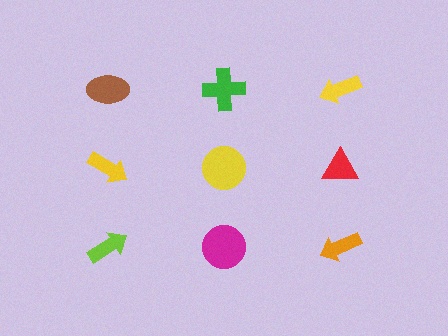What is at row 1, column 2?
A green cross.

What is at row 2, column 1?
A yellow arrow.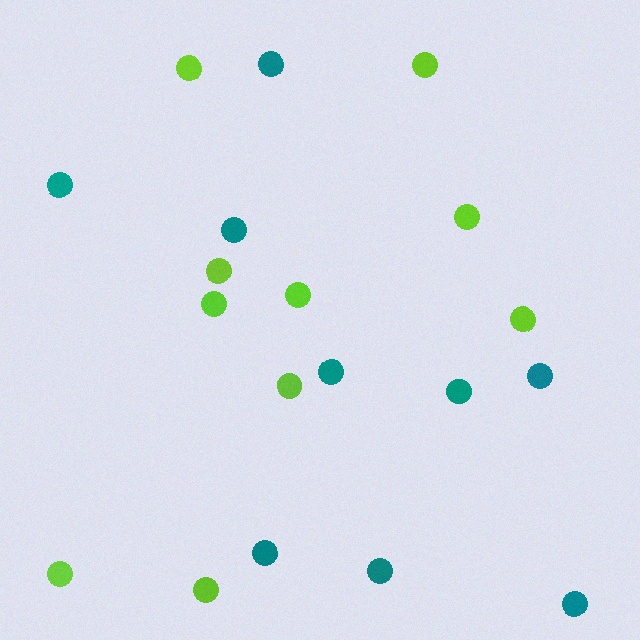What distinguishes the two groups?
There are 2 groups: one group of teal circles (9) and one group of lime circles (10).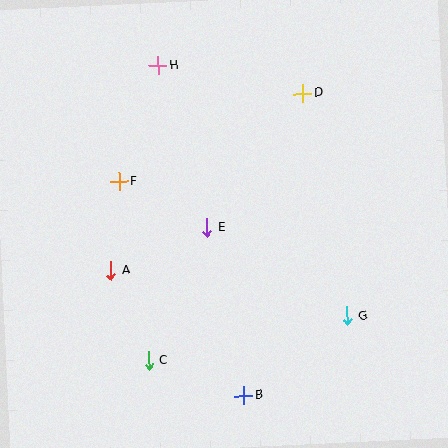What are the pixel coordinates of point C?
Point C is at (149, 361).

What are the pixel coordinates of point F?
Point F is at (119, 182).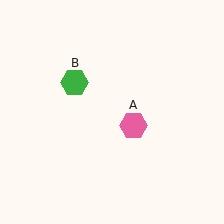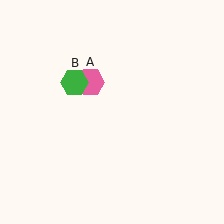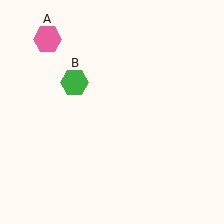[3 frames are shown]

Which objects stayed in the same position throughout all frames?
Green hexagon (object B) remained stationary.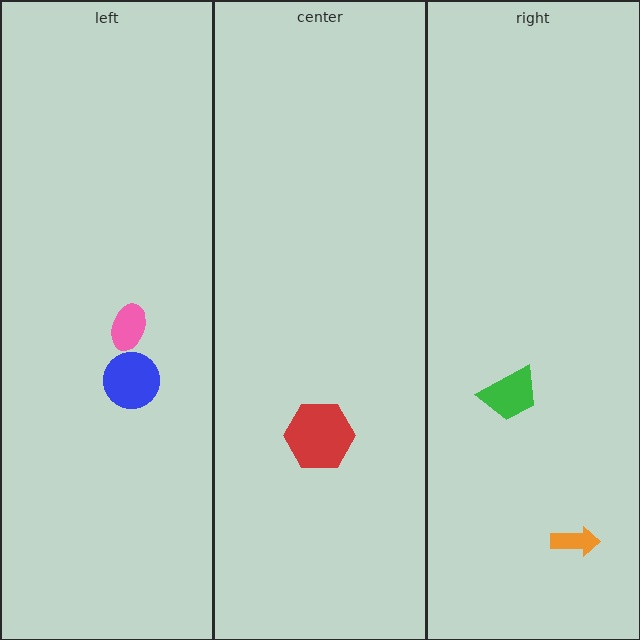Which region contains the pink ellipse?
The left region.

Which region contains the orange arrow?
The right region.